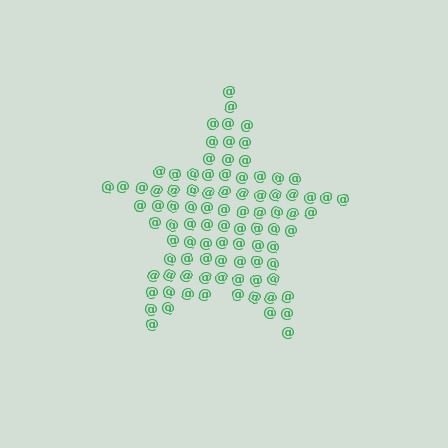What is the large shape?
The large shape is a star.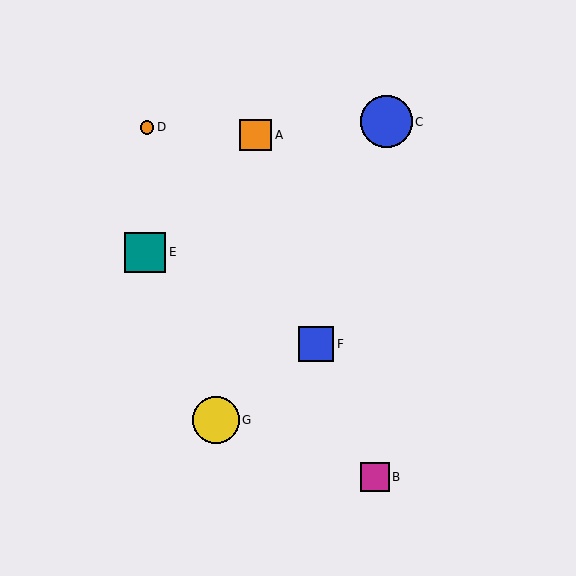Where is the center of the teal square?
The center of the teal square is at (145, 252).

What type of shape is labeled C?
Shape C is a blue circle.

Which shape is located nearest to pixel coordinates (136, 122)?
The orange circle (labeled D) at (147, 127) is nearest to that location.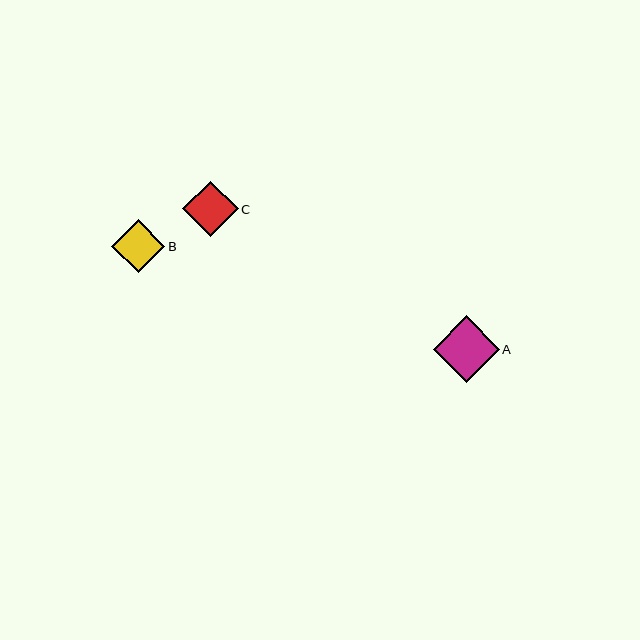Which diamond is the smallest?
Diamond B is the smallest with a size of approximately 53 pixels.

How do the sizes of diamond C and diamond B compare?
Diamond C and diamond B are approximately the same size.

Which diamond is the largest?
Diamond A is the largest with a size of approximately 66 pixels.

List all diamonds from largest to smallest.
From largest to smallest: A, C, B.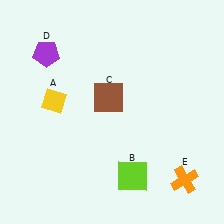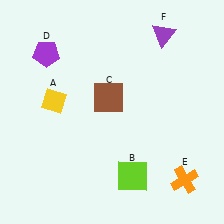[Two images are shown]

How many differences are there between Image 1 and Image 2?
There is 1 difference between the two images.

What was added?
A purple triangle (F) was added in Image 2.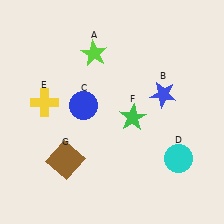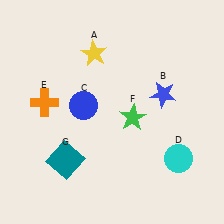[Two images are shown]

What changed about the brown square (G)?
In Image 1, G is brown. In Image 2, it changed to teal.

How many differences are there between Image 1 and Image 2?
There are 3 differences between the two images.